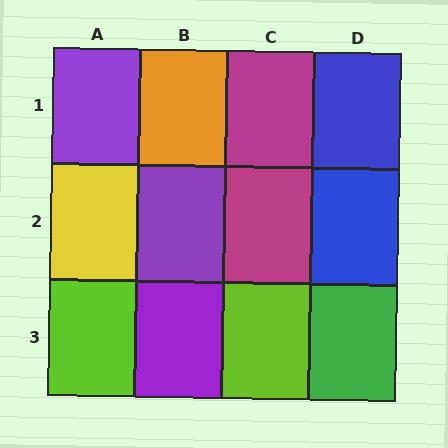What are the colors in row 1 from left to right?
Purple, orange, magenta, blue.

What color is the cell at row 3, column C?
Lime.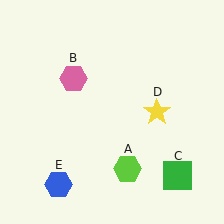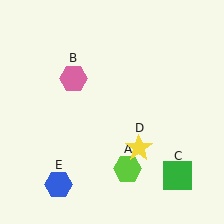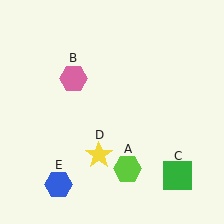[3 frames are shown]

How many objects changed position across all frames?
1 object changed position: yellow star (object D).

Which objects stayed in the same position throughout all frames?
Lime hexagon (object A) and pink hexagon (object B) and green square (object C) and blue hexagon (object E) remained stationary.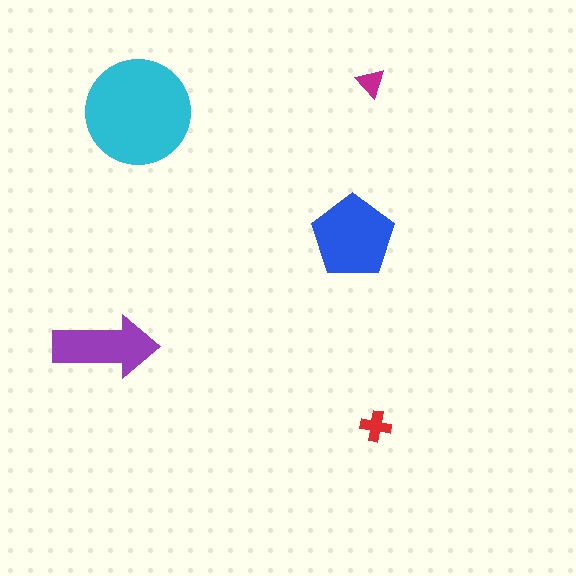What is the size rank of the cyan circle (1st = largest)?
1st.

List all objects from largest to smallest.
The cyan circle, the blue pentagon, the purple arrow, the red cross, the magenta triangle.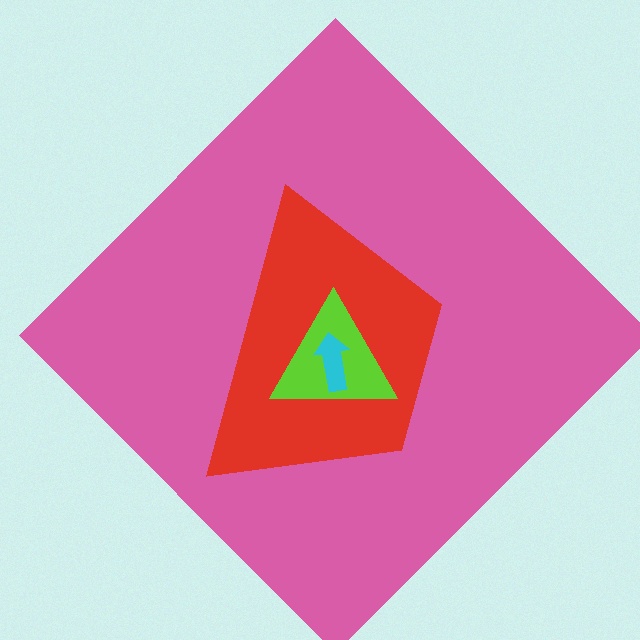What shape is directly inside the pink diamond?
The red trapezoid.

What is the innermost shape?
The cyan arrow.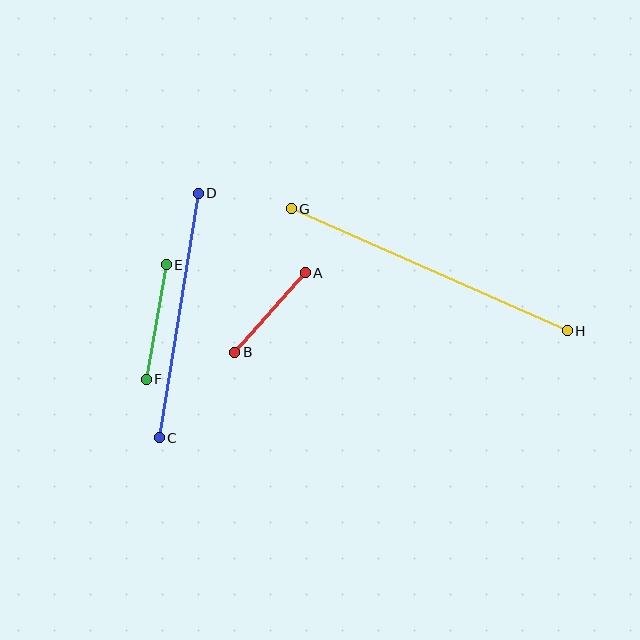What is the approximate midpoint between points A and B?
The midpoint is at approximately (270, 313) pixels.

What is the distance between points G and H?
The distance is approximately 301 pixels.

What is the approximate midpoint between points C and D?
The midpoint is at approximately (179, 315) pixels.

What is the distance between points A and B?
The distance is approximately 107 pixels.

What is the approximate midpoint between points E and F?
The midpoint is at approximately (156, 322) pixels.